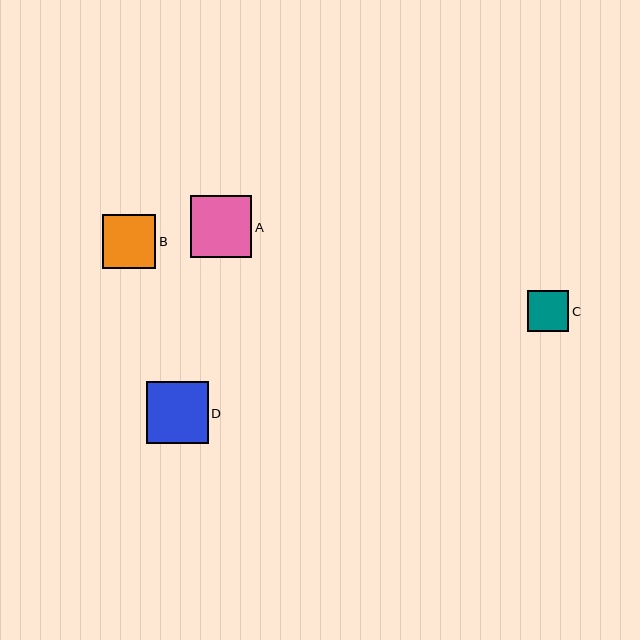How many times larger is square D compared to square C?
Square D is approximately 1.5 times the size of square C.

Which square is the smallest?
Square C is the smallest with a size of approximately 42 pixels.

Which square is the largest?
Square D is the largest with a size of approximately 62 pixels.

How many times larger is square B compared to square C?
Square B is approximately 1.3 times the size of square C.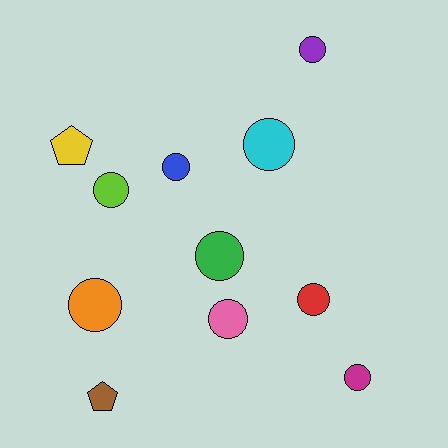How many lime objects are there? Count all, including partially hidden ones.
There is 1 lime object.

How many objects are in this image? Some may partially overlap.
There are 11 objects.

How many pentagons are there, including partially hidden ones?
There are 2 pentagons.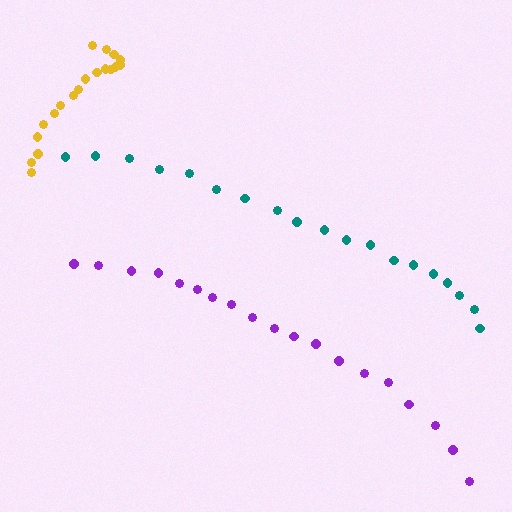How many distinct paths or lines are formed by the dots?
There are 3 distinct paths.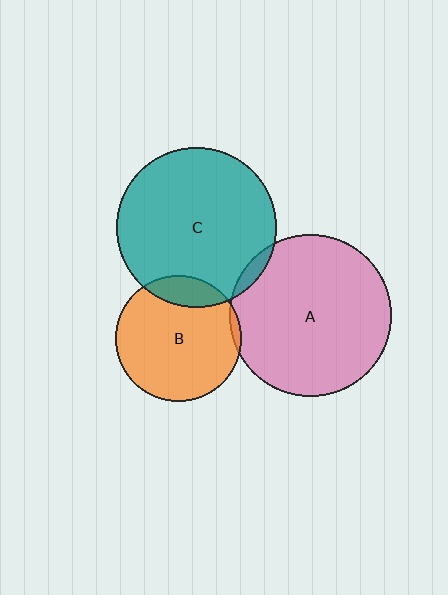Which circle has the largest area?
Circle A (pink).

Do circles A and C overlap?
Yes.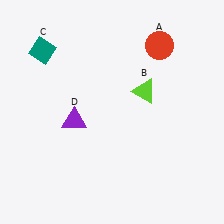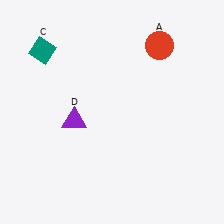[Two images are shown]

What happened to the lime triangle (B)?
The lime triangle (B) was removed in Image 2. It was in the top-right area of Image 1.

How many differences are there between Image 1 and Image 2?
There is 1 difference between the two images.